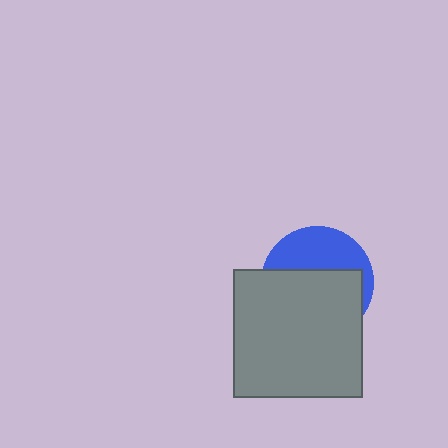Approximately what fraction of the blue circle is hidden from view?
Roughly 61% of the blue circle is hidden behind the gray square.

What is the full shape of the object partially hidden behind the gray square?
The partially hidden object is a blue circle.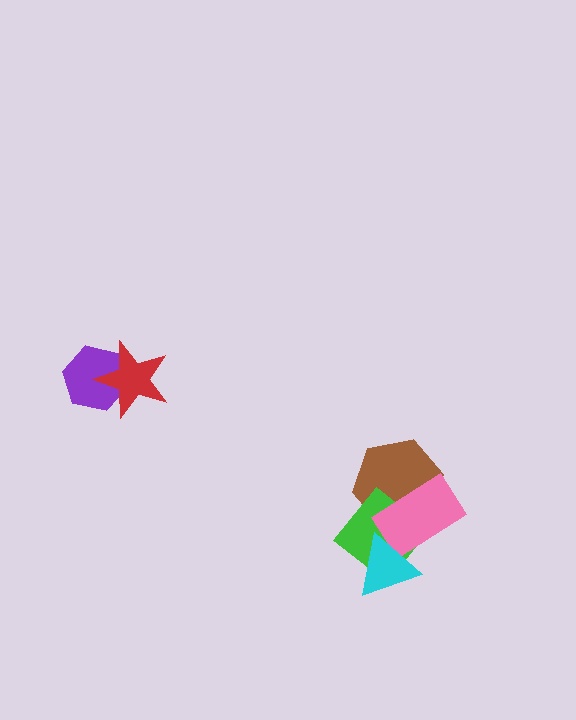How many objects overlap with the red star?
1 object overlaps with the red star.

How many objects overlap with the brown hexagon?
2 objects overlap with the brown hexagon.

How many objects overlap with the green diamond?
3 objects overlap with the green diamond.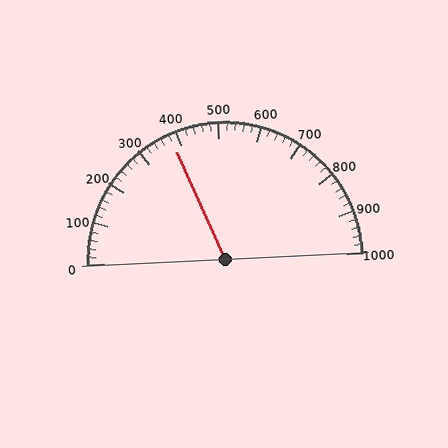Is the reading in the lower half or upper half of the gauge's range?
The reading is in the lower half of the range (0 to 1000).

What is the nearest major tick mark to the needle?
The nearest major tick mark is 400.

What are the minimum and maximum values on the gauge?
The gauge ranges from 0 to 1000.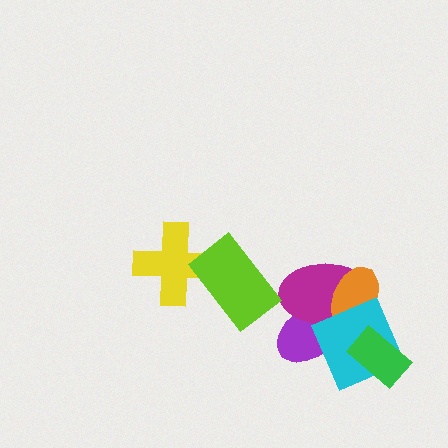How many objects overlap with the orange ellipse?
3 objects overlap with the orange ellipse.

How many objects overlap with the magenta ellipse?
3 objects overlap with the magenta ellipse.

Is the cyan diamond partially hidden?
Yes, it is partially covered by another shape.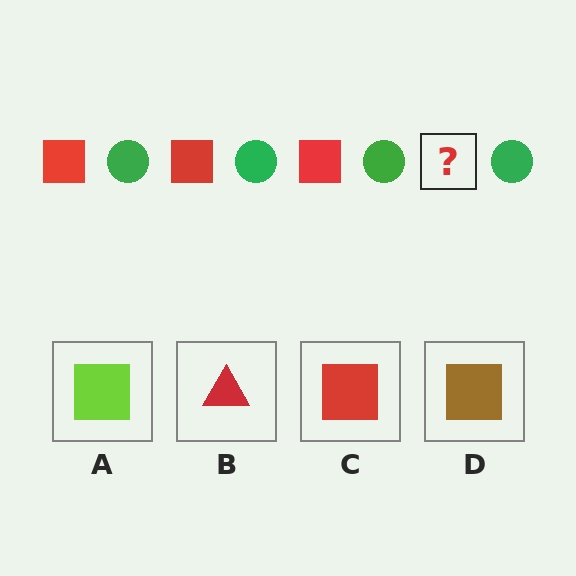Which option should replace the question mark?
Option C.